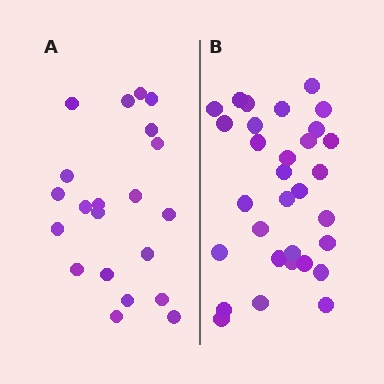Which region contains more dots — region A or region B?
Region B (the right region) has more dots.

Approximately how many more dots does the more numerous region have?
Region B has roughly 10 or so more dots than region A.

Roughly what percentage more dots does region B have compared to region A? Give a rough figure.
About 50% more.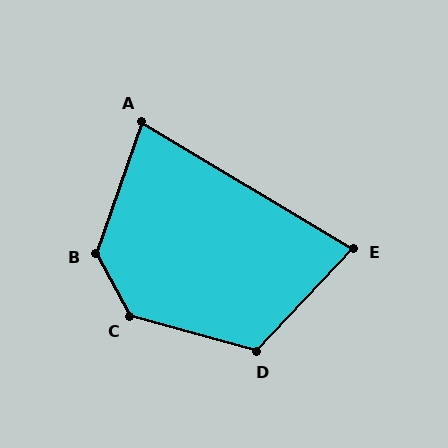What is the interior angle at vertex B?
Approximately 132 degrees (obtuse).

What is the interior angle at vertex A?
Approximately 78 degrees (acute).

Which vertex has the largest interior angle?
C, at approximately 134 degrees.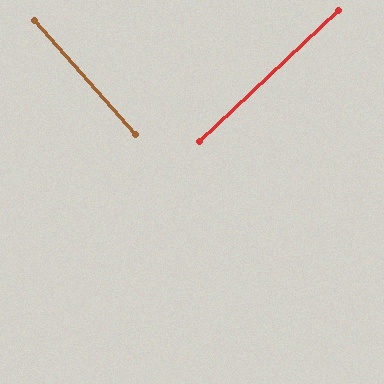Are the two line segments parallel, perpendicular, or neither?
Perpendicular — they meet at approximately 88°.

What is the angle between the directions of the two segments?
Approximately 88 degrees.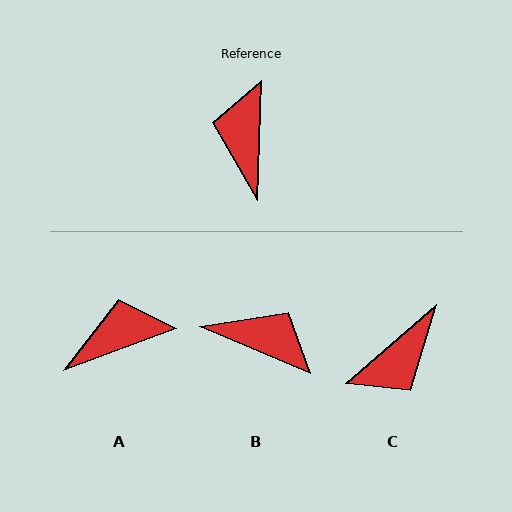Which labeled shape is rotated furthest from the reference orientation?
C, about 133 degrees away.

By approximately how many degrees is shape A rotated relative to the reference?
Approximately 67 degrees clockwise.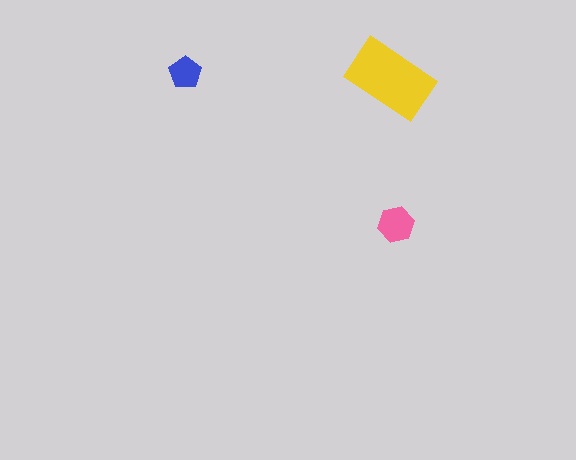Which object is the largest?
The yellow rectangle.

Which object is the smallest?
The blue pentagon.